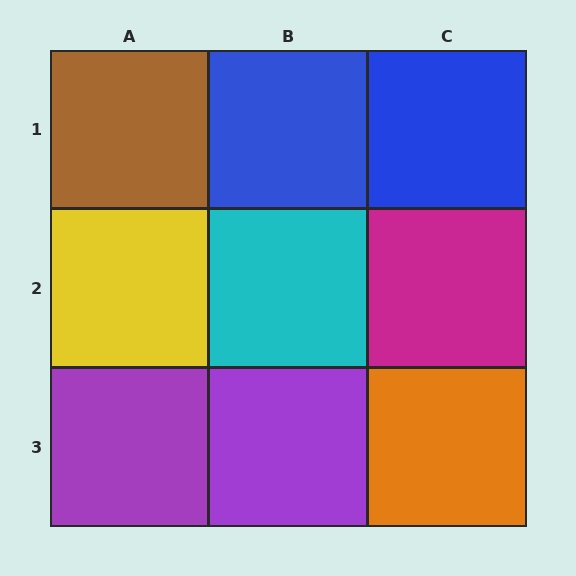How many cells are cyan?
1 cell is cyan.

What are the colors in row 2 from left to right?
Yellow, cyan, magenta.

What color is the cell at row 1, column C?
Blue.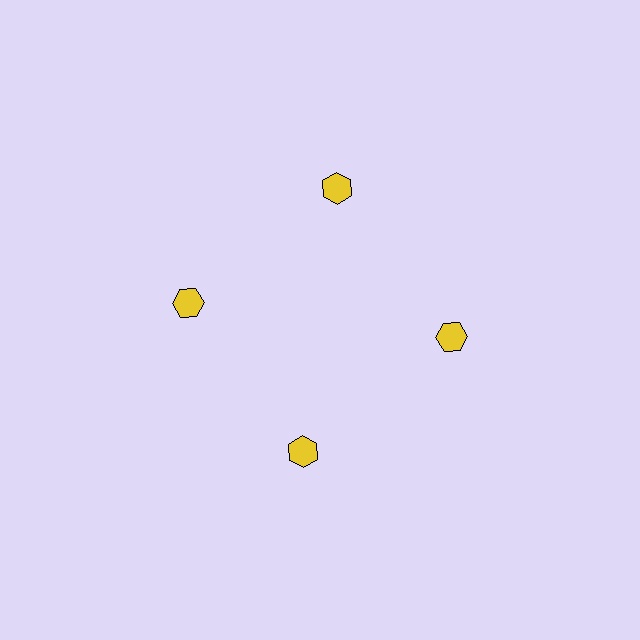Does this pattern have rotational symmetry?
Yes, this pattern has 4-fold rotational symmetry. It looks the same after rotating 90 degrees around the center.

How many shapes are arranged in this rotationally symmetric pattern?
There are 4 shapes, arranged in 4 groups of 1.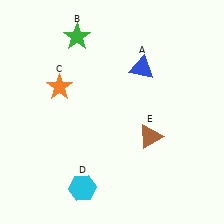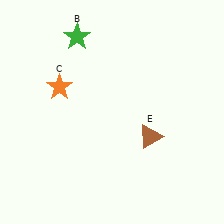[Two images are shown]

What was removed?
The blue triangle (A), the cyan hexagon (D) were removed in Image 2.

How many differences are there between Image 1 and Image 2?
There are 2 differences between the two images.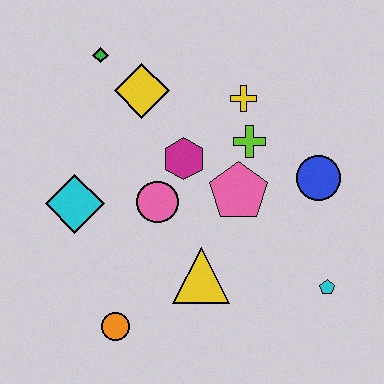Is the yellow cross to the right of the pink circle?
Yes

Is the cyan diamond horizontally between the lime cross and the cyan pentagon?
No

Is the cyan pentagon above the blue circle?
No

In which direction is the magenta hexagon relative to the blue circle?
The magenta hexagon is to the left of the blue circle.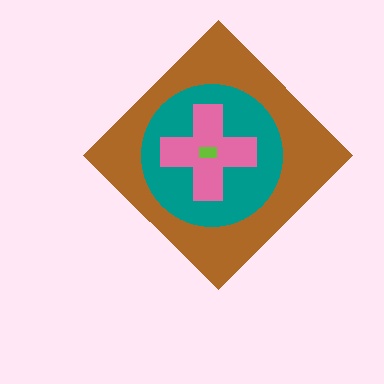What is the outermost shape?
The brown diamond.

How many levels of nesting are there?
4.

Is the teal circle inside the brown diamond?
Yes.